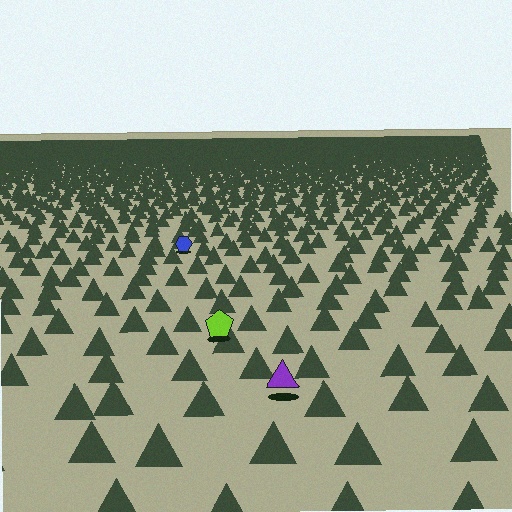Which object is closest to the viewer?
The purple triangle is closest. The texture marks near it are larger and more spread out.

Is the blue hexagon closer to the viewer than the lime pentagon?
No. The lime pentagon is closer — you can tell from the texture gradient: the ground texture is coarser near it.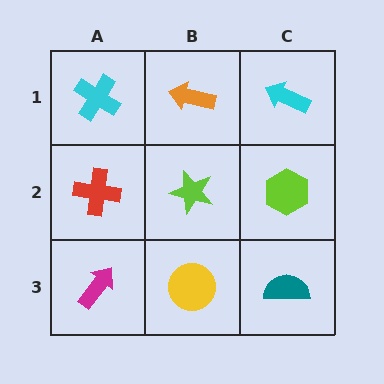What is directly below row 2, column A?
A magenta arrow.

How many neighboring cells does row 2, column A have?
3.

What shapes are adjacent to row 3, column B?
A lime star (row 2, column B), a magenta arrow (row 3, column A), a teal semicircle (row 3, column C).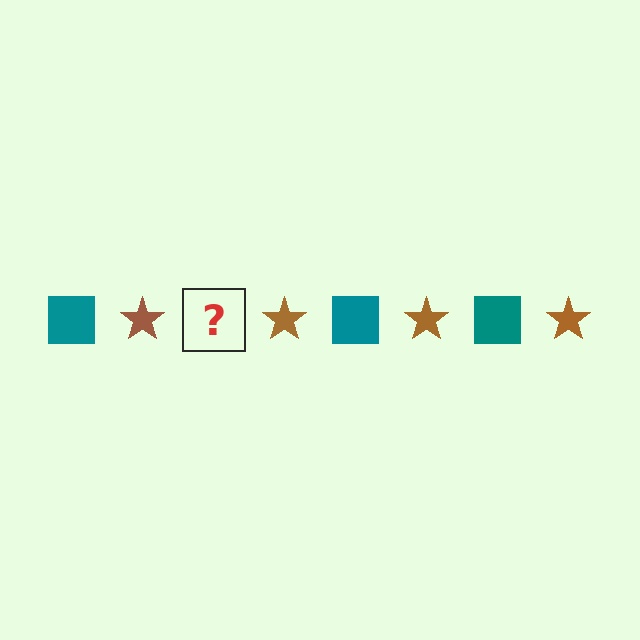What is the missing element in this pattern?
The missing element is a teal square.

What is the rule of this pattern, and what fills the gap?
The rule is that the pattern alternates between teal square and brown star. The gap should be filled with a teal square.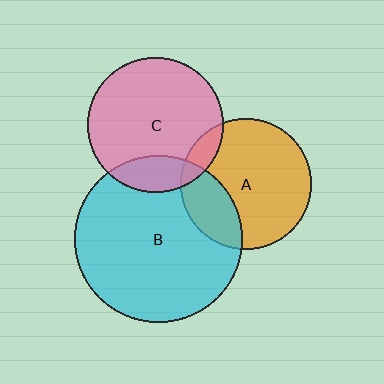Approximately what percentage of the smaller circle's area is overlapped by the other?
Approximately 10%.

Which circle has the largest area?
Circle B (cyan).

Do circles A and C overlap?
Yes.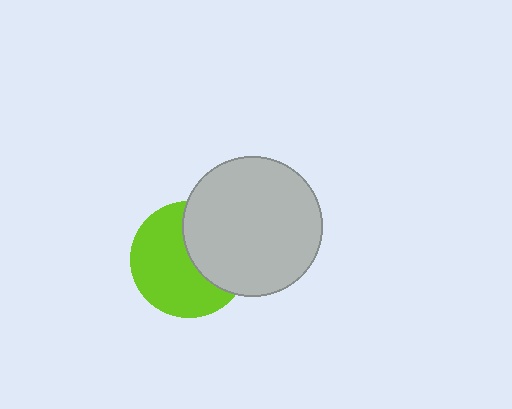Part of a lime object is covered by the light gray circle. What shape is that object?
It is a circle.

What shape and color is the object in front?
The object in front is a light gray circle.